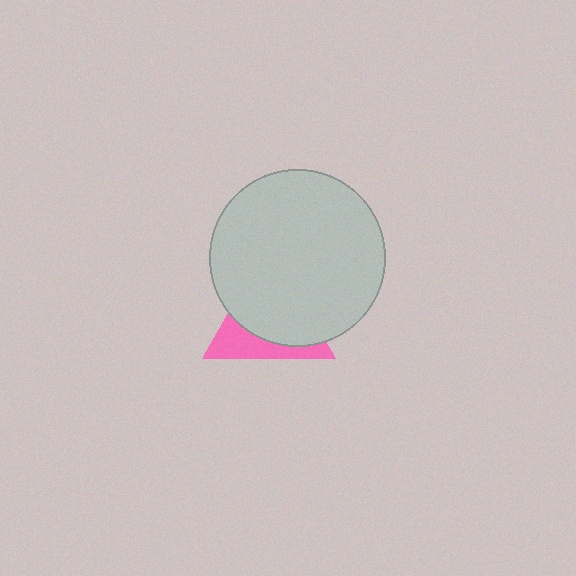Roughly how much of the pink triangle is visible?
A small part of it is visible (roughly 34%).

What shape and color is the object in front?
The object in front is a light gray circle.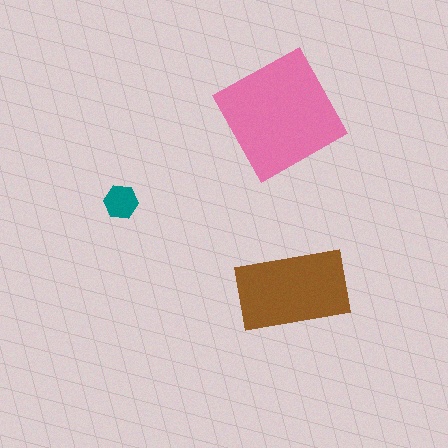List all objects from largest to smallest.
The pink square, the brown rectangle, the teal hexagon.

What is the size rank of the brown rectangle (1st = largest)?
2nd.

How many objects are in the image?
There are 3 objects in the image.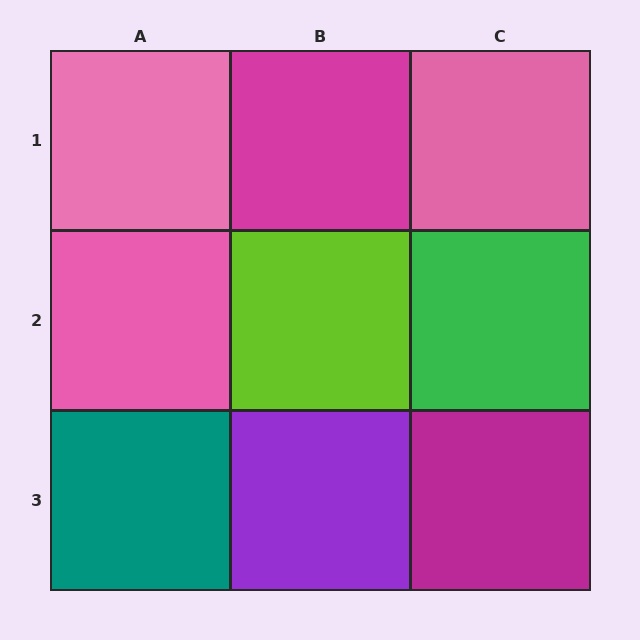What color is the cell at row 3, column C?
Magenta.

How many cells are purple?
1 cell is purple.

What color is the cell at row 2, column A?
Pink.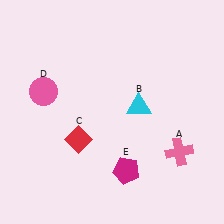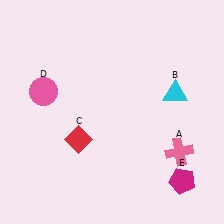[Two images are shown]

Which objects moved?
The objects that moved are: the cyan triangle (B), the magenta pentagon (E).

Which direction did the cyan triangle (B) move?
The cyan triangle (B) moved right.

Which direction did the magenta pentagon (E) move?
The magenta pentagon (E) moved right.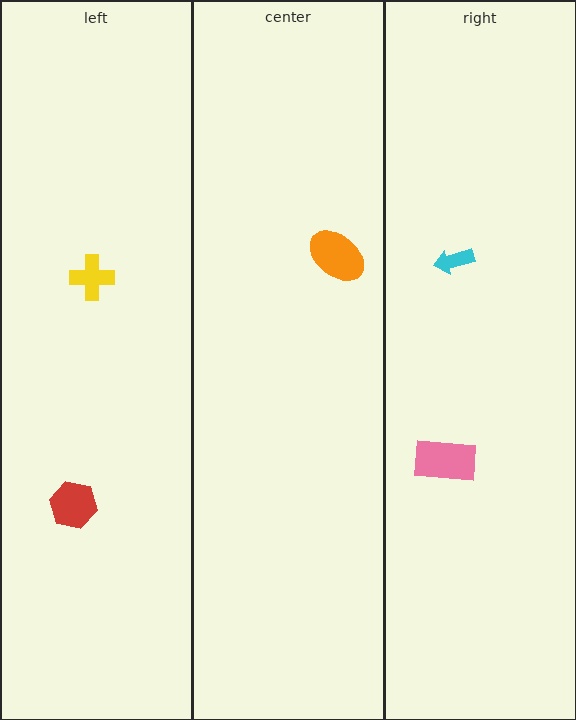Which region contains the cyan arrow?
The right region.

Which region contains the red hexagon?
The left region.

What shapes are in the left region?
The yellow cross, the red hexagon.